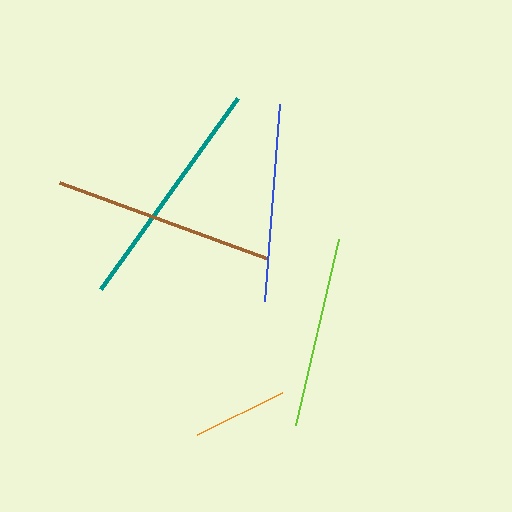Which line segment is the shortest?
The orange line is the shortest at approximately 95 pixels.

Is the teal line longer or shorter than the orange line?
The teal line is longer than the orange line.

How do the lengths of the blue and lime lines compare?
The blue and lime lines are approximately the same length.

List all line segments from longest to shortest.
From longest to shortest: teal, brown, blue, lime, orange.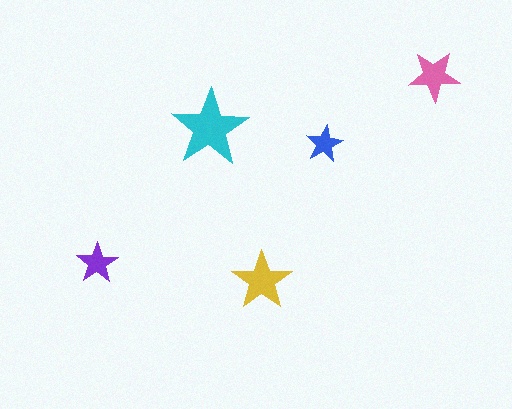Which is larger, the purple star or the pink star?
The pink one.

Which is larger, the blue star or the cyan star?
The cyan one.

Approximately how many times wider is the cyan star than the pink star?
About 1.5 times wider.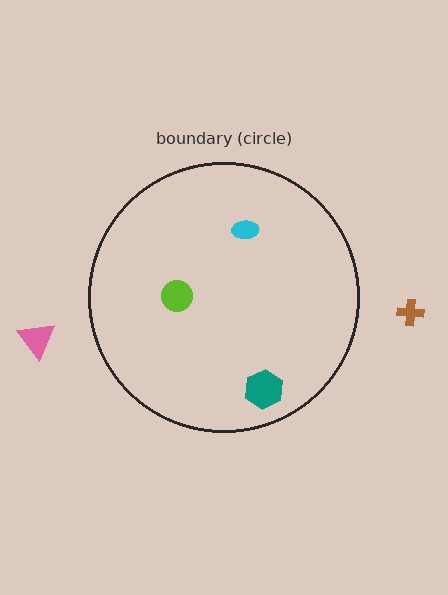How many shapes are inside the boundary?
3 inside, 2 outside.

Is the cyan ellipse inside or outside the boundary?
Inside.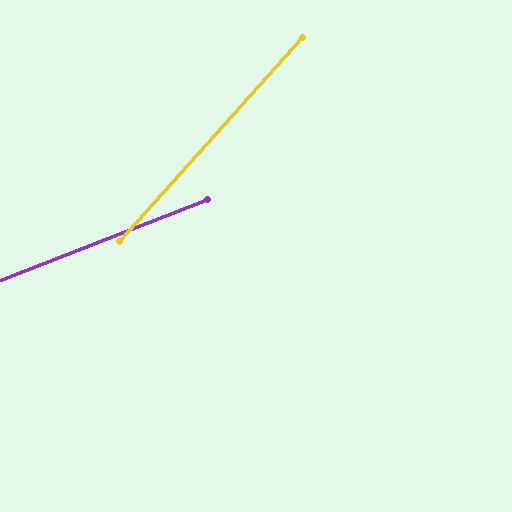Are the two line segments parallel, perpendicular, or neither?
Neither parallel nor perpendicular — they differ by about 27°.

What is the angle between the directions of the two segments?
Approximately 27 degrees.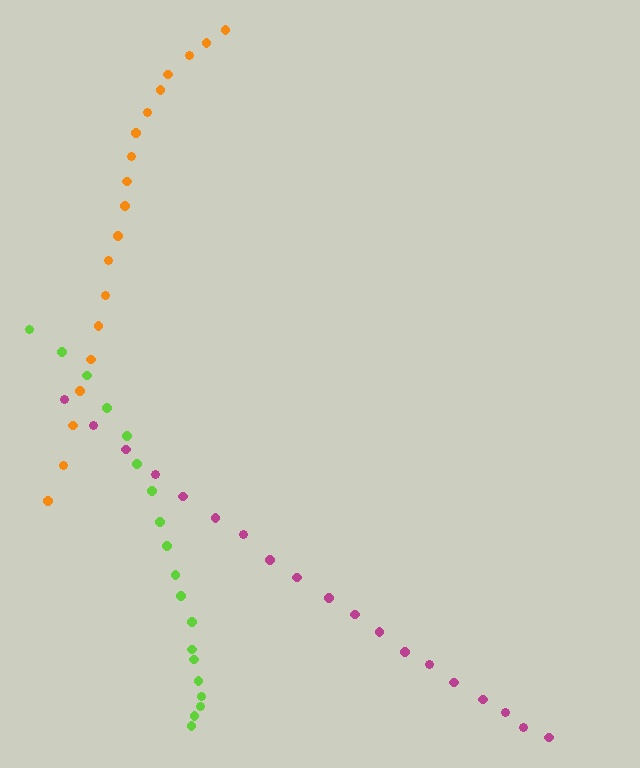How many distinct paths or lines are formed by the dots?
There are 3 distinct paths.